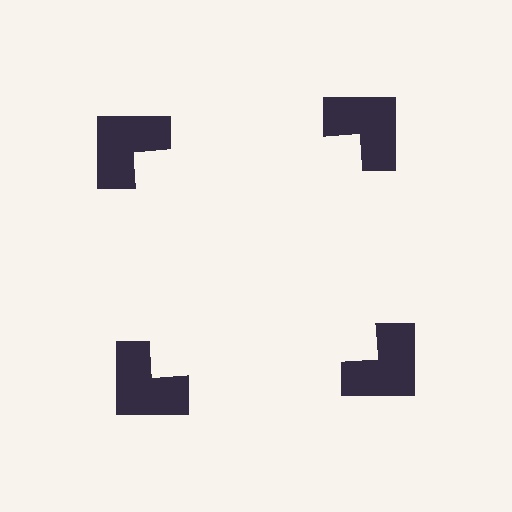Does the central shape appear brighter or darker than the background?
It typically appears slightly brighter than the background, even though no actual brightness change is drawn.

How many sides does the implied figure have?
4 sides.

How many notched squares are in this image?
There are 4 — one at each vertex of the illusory square.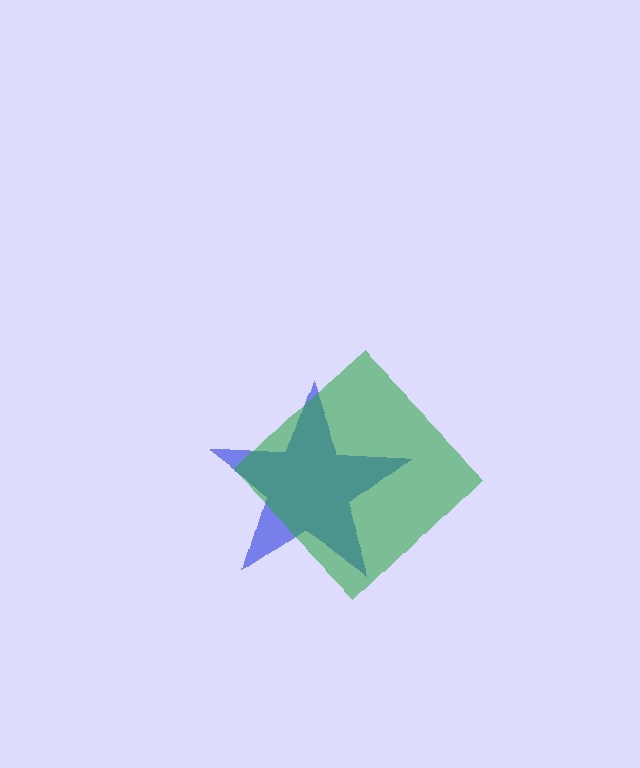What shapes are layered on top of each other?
The layered shapes are: a blue star, a green diamond.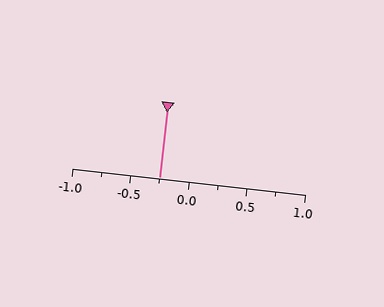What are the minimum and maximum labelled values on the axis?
The axis runs from -1.0 to 1.0.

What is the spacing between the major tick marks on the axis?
The major ticks are spaced 0.5 apart.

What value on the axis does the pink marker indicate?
The marker indicates approximately -0.25.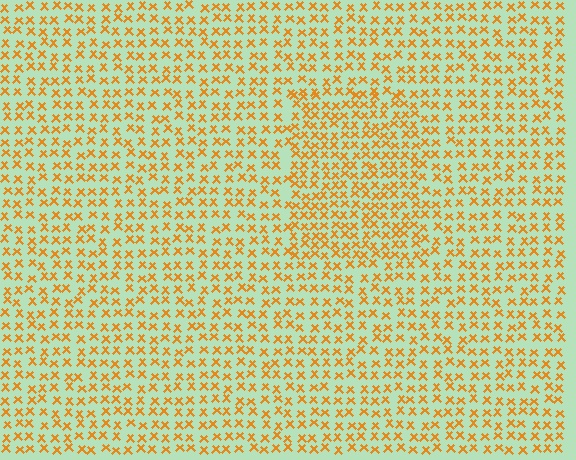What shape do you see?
I see a rectangle.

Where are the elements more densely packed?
The elements are more densely packed inside the rectangle boundary.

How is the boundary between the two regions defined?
The boundary is defined by a change in element density (approximately 1.5x ratio). All elements are the same color, size, and shape.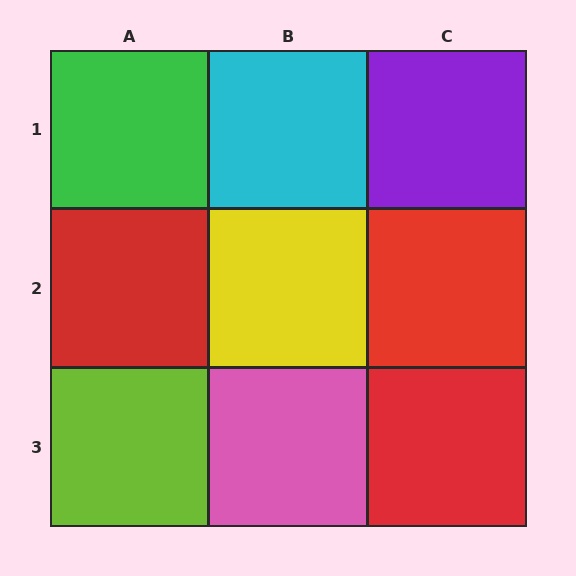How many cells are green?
1 cell is green.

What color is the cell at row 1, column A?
Green.